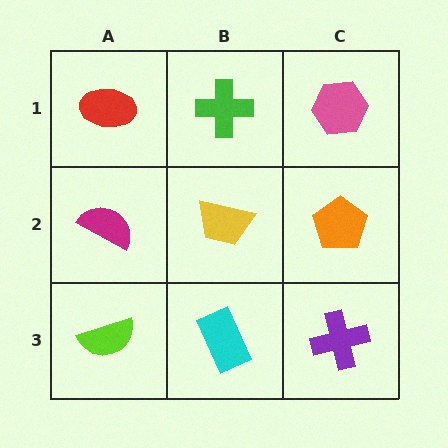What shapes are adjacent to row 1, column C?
An orange pentagon (row 2, column C), a green cross (row 1, column B).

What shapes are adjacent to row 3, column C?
An orange pentagon (row 2, column C), a cyan rectangle (row 3, column B).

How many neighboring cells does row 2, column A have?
3.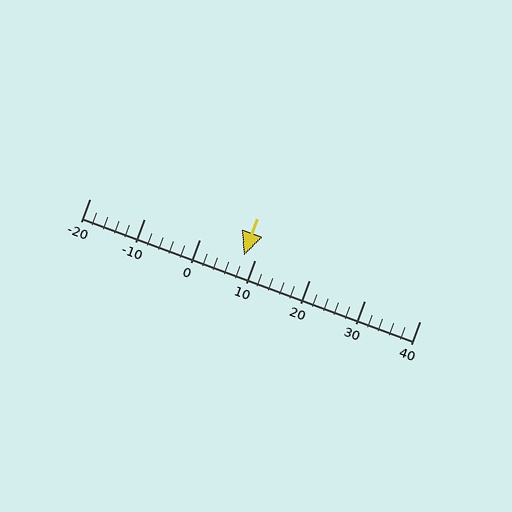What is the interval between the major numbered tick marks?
The major tick marks are spaced 10 units apart.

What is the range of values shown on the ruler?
The ruler shows values from -20 to 40.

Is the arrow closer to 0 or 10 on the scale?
The arrow is closer to 10.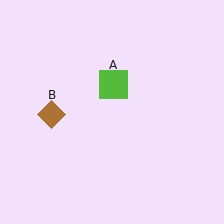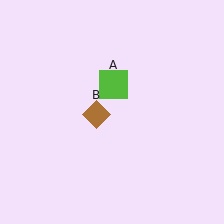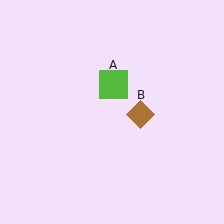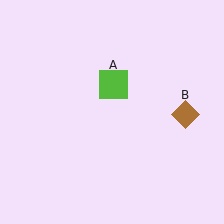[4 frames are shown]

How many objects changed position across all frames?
1 object changed position: brown diamond (object B).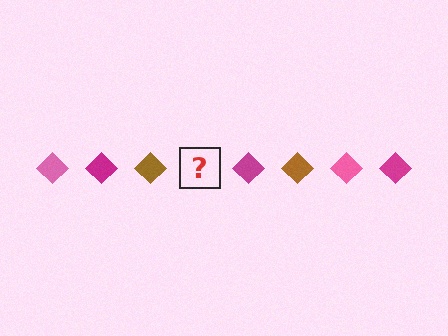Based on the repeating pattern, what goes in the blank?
The blank should be a pink diamond.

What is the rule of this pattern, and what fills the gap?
The rule is that the pattern cycles through pink, magenta, brown diamonds. The gap should be filled with a pink diamond.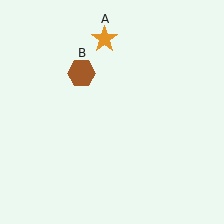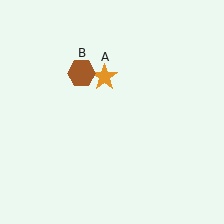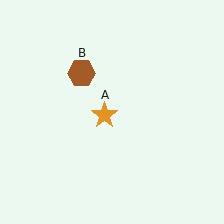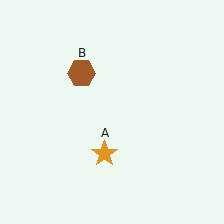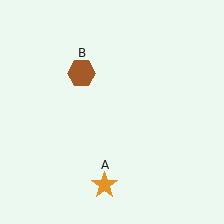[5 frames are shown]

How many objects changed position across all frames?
1 object changed position: orange star (object A).